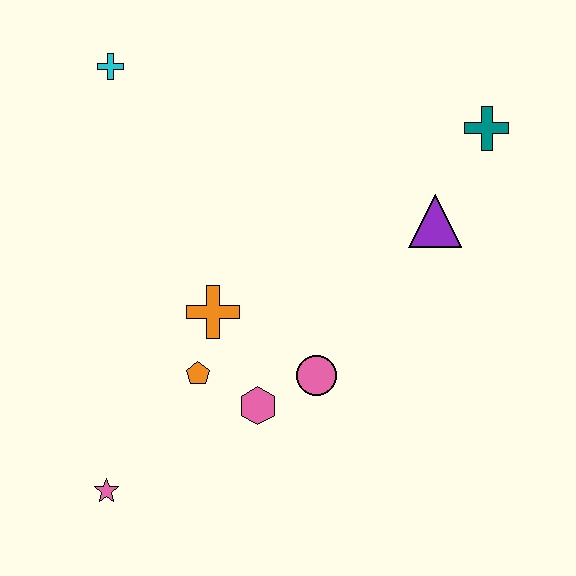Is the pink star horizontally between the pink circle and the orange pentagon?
No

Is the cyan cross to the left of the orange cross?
Yes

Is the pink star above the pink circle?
No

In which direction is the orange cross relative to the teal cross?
The orange cross is to the left of the teal cross.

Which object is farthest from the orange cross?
The teal cross is farthest from the orange cross.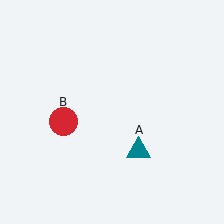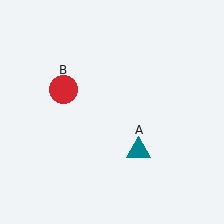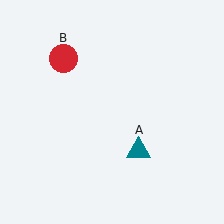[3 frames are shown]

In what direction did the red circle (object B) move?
The red circle (object B) moved up.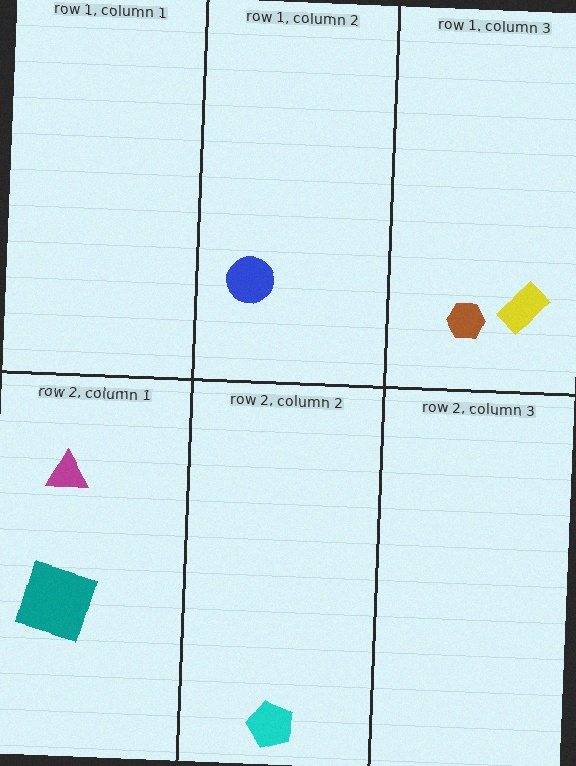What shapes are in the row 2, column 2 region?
The cyan pentagon.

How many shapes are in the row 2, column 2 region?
1.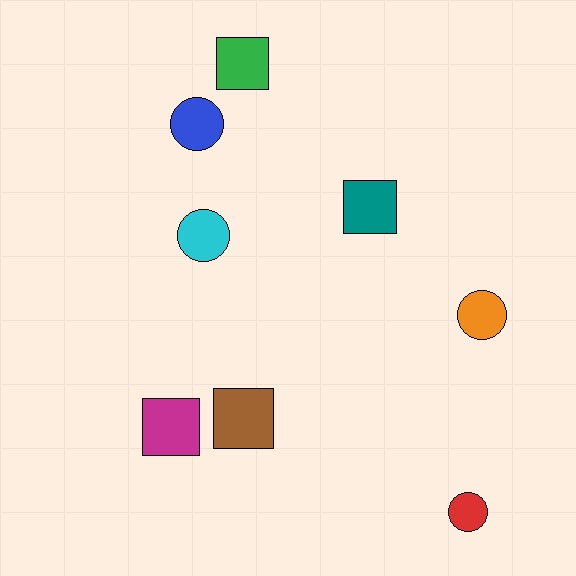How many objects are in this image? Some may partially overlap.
There are 8 objects.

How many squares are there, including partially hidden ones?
There are 4 squares.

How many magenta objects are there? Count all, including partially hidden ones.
There is 1 magenta object.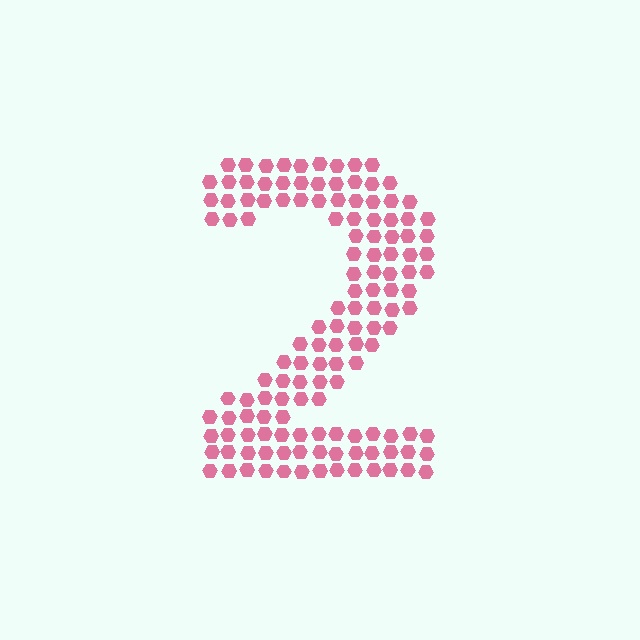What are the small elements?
The small elements are hexagons.